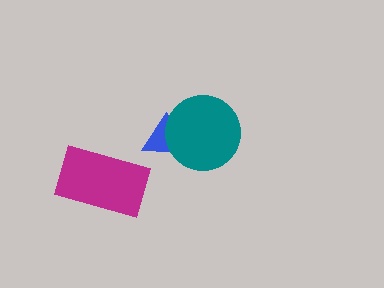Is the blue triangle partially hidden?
Yes, it is partially covered by another shape.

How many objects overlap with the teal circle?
1 object overlaps with the teal circle.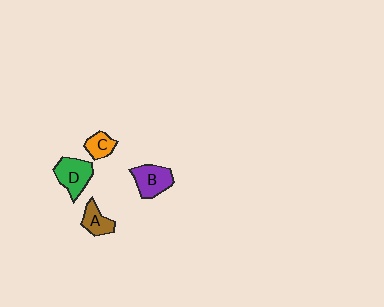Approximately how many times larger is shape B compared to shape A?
Approximately 1.4 times.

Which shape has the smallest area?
Shape C (orange).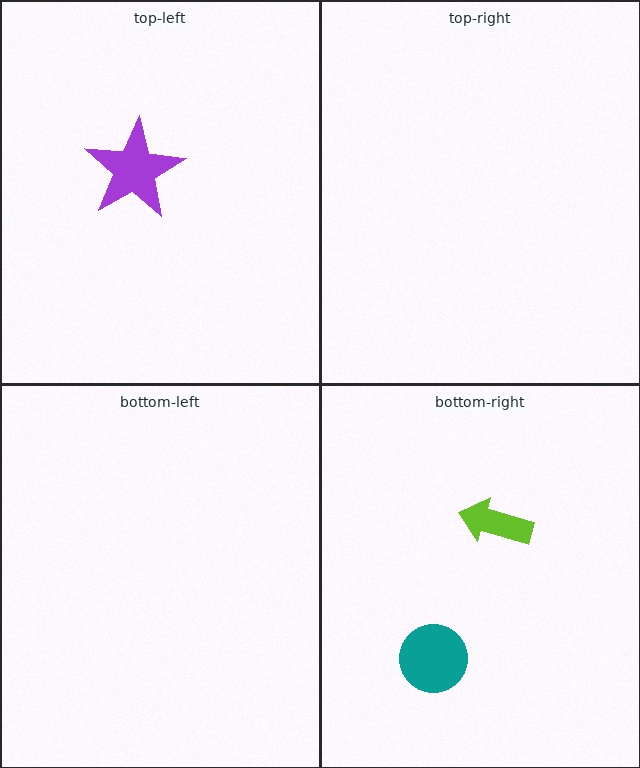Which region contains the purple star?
The top-left region.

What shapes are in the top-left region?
The purple star.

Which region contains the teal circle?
The bottom-right region.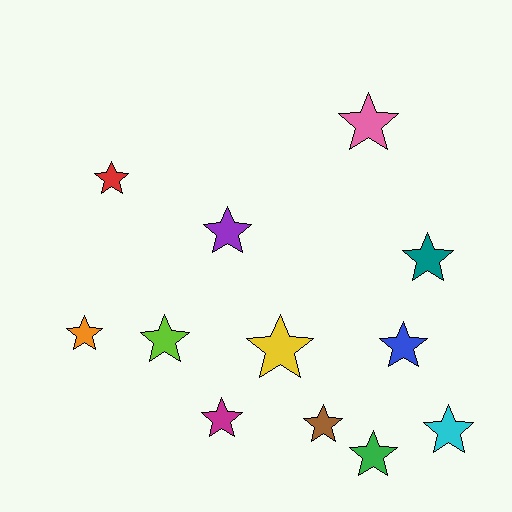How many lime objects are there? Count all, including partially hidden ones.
There is 1 lime object.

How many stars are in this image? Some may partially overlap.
There are 12 stars.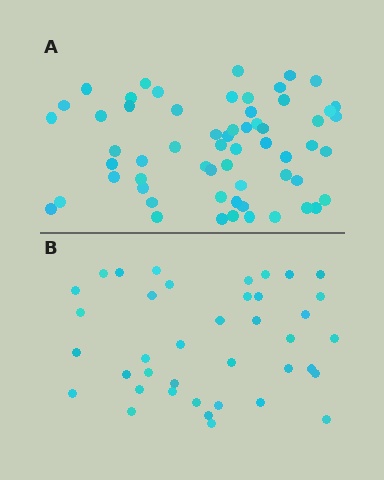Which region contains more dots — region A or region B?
Region A (the top region) has more dots.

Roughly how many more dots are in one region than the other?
Region A has approximately 20 more dots than region B.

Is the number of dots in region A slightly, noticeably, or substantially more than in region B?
Region A has substantially more. The ratio is roughly 1.5 to 1.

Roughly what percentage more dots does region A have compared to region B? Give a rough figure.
About 55% more.